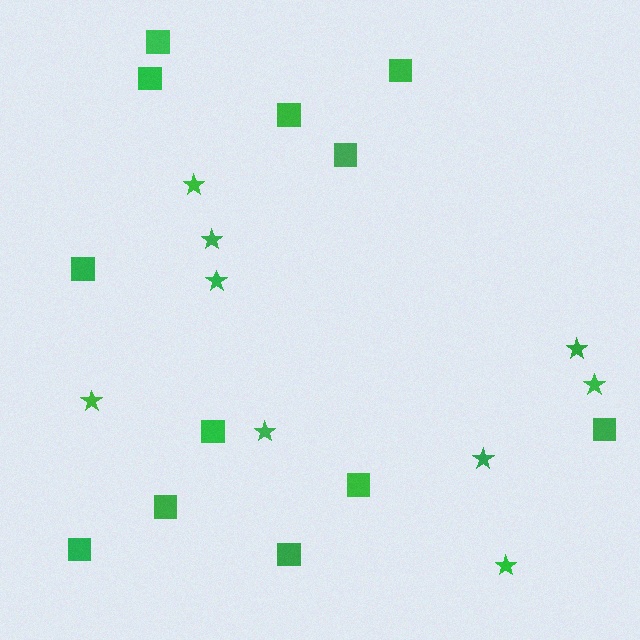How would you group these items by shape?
There are 2 groups: one group of squares (12) and one group of stars (9).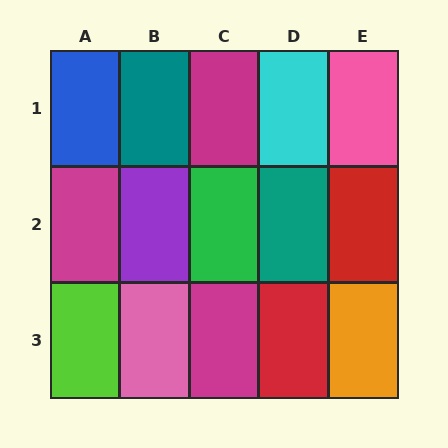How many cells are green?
1 cell is green.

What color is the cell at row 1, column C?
Magenta.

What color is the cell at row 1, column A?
Blue.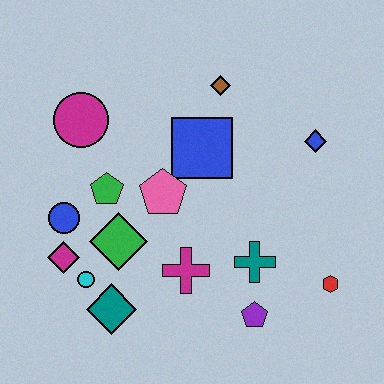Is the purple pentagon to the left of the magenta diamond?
No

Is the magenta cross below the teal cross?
Yes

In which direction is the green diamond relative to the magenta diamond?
The green diamond is to the right of the magenta diamond.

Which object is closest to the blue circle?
The magenta diamond is closest to the blue circle.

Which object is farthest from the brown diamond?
The teal diamond is farthest from the brown diamond.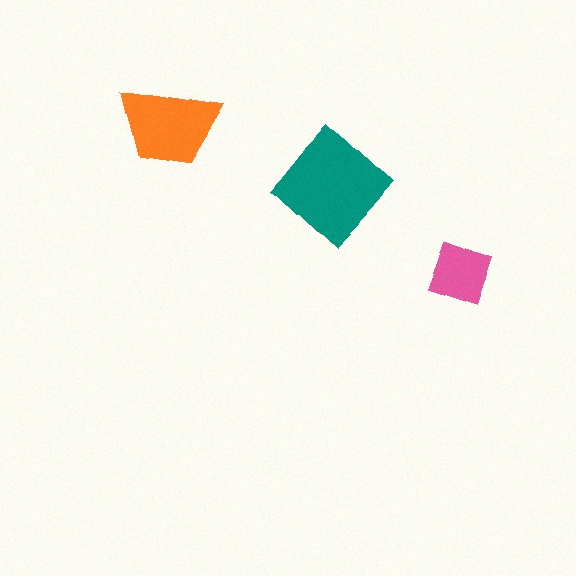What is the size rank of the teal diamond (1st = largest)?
1st.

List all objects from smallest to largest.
The pink diamond, the orange trapezoid, the teal diamond.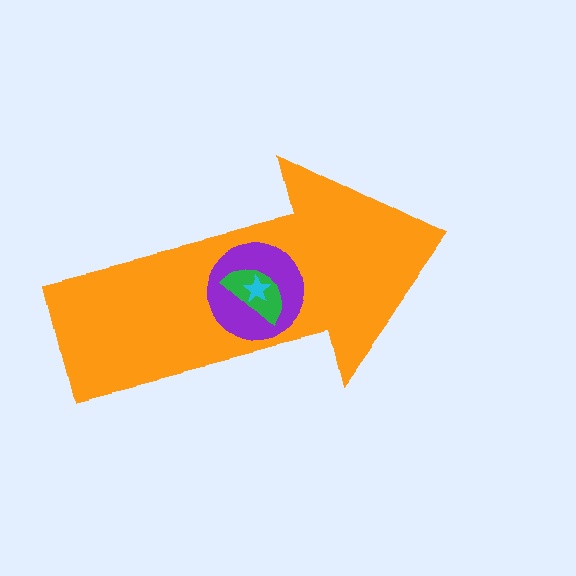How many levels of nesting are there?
4.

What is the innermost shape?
The cyan star.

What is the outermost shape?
The orange arrow.